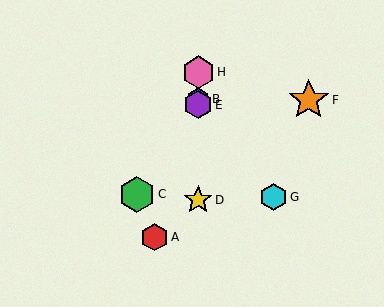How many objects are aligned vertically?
4 objects (B, D, E, H) are aligned vertically.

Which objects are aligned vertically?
Objects B, D, E, H are aligned vertically.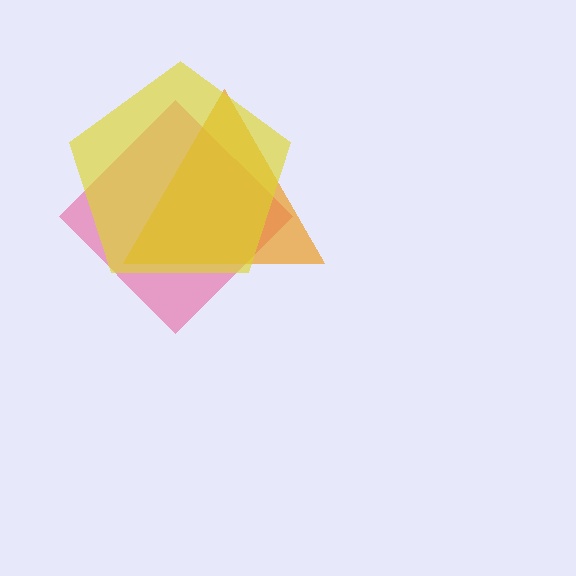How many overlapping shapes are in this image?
There are 3 overlapping shapes in the image.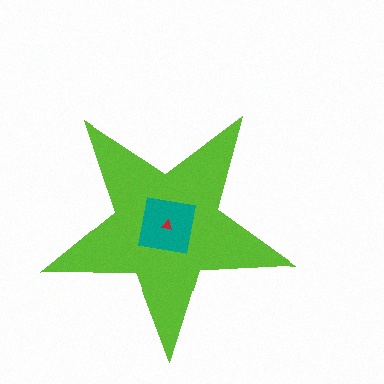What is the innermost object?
The red triangle.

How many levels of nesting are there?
3.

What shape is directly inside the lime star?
The teal square.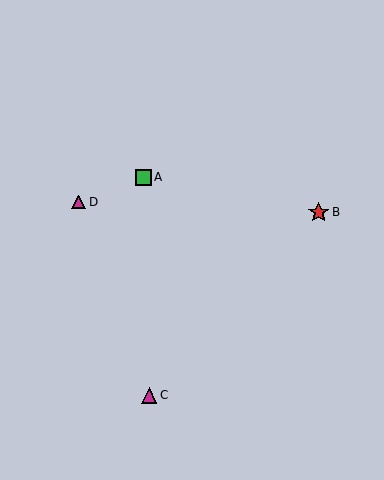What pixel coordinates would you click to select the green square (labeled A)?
Click at (143, 177) to select the green square A.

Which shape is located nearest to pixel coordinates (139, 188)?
The green square (labeled A) at (143, 177) is nearest to that location.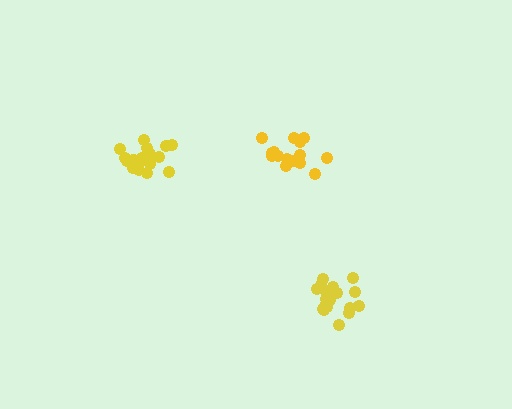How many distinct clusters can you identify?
There are 3 distinct clusters.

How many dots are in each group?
Group 1: 20 dots, Group 2: 15 dots, Group 3: 18 dots (53 total).